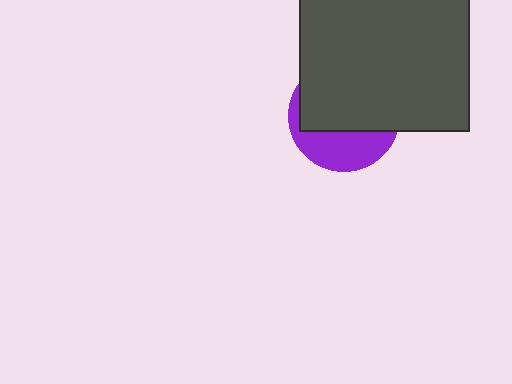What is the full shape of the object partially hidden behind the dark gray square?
The partially hidden object is a purple circle.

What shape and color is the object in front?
The object in front is a dark gray square.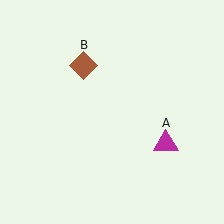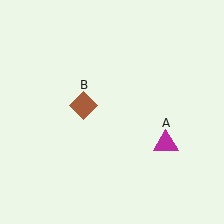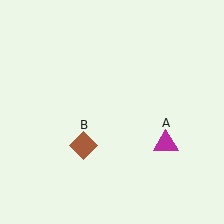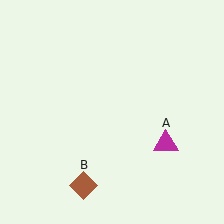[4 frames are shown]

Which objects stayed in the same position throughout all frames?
Magenta triangle (object A) remained stationary.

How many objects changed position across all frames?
1 object changed position: brown diamond (object B).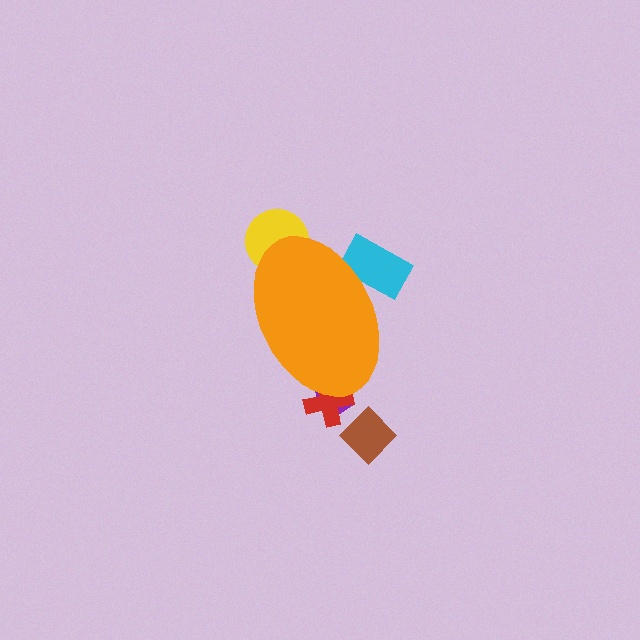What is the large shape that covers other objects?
An orange ellipse.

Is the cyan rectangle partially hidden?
Yes, the cyan rectangle is partially hidden behind the orange ellipse.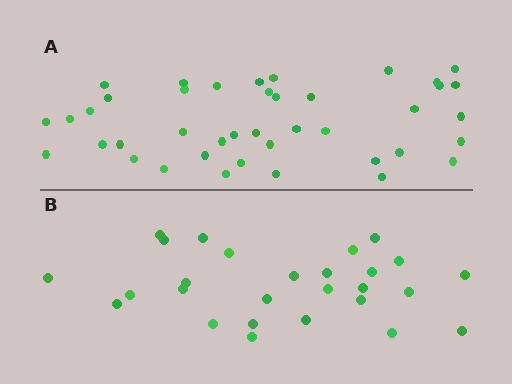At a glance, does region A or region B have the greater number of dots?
Region A (the top region) has more dots.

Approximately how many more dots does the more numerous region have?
Region A has approximately 15 more dots than region B.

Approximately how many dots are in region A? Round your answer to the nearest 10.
About 40 dots. (The exact count is 41, which rounds to 40.)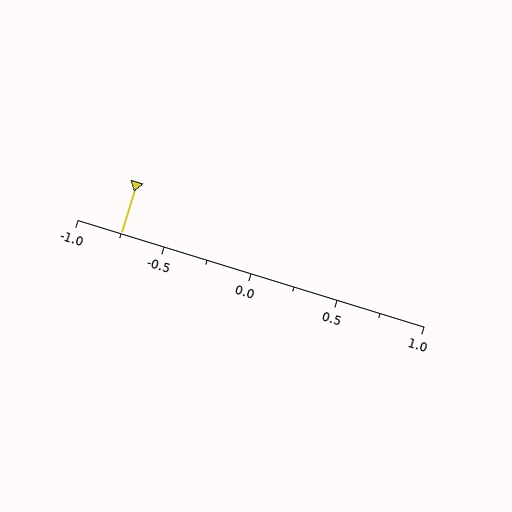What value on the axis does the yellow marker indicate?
The marker indicates approximately -0.75.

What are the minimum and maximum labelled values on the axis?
The axis runs from -1.0 to 1.0.